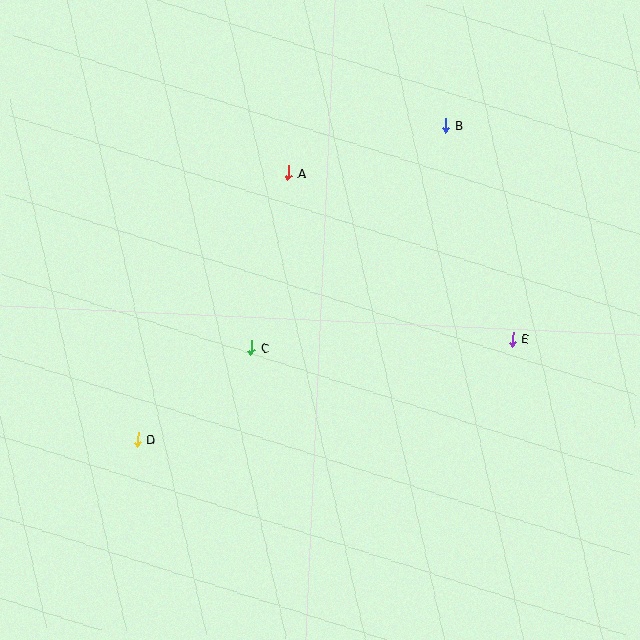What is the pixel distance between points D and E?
The distance between D and E is 388 pixels.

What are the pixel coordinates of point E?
Point E is at (513, 339).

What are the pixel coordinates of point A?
Point A is at (288, 173).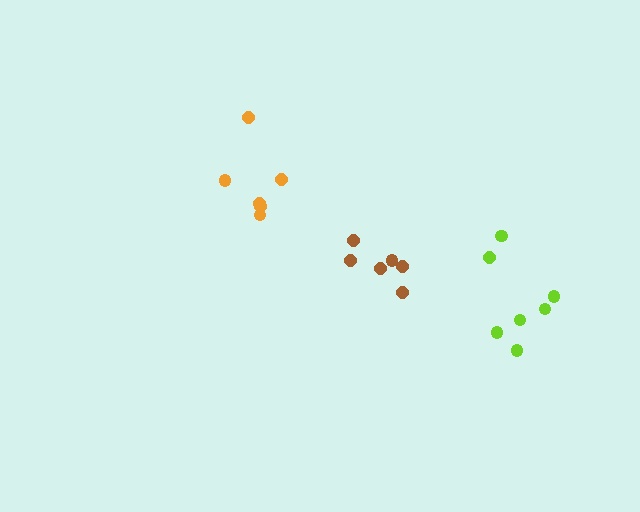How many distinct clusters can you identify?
There are 3 distinct clusters.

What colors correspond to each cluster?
The clusters are colored: orange, lime, brown.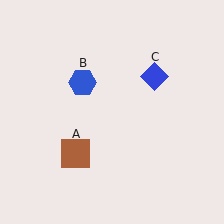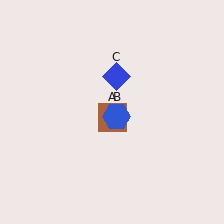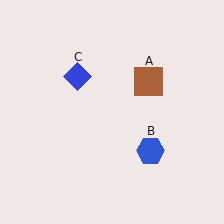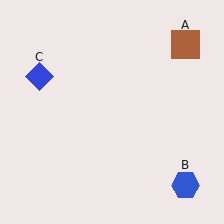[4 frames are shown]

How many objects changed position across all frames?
3 objects changed position: brown square (object A), blue hexagon (object B), blue diamond (object C).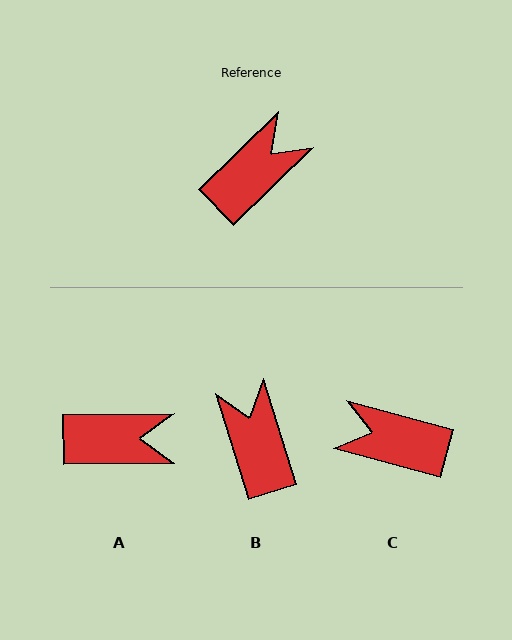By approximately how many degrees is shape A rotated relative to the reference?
Approximately 44 degrees clockwise.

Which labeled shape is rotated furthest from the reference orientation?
C, about 120 degrees away.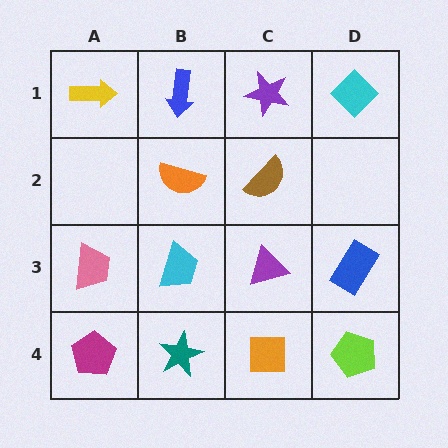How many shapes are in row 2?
2 shapes.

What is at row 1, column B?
A blue arrow.